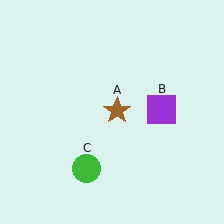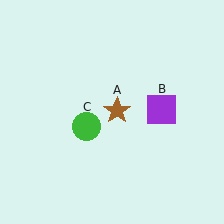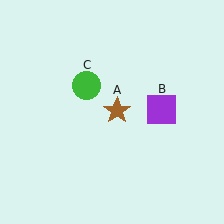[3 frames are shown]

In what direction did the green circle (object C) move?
The green circle (object C) moved up.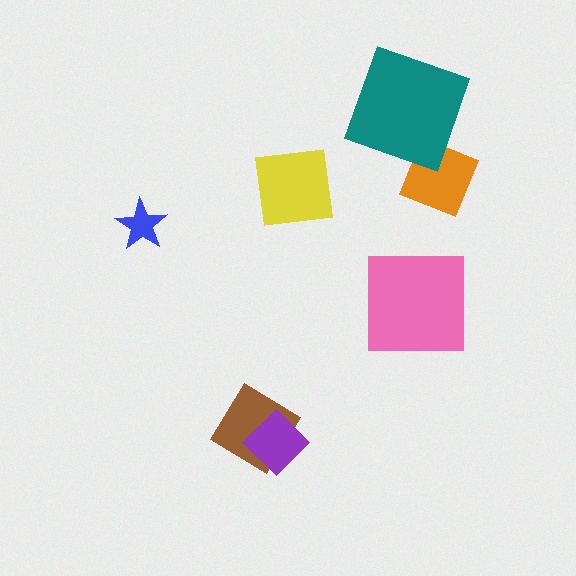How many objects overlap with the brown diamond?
1 object overlaps with the brown diamond.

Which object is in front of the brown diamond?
The purple diamond is in front of the brown diamond.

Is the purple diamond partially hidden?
No, no other shape covers it.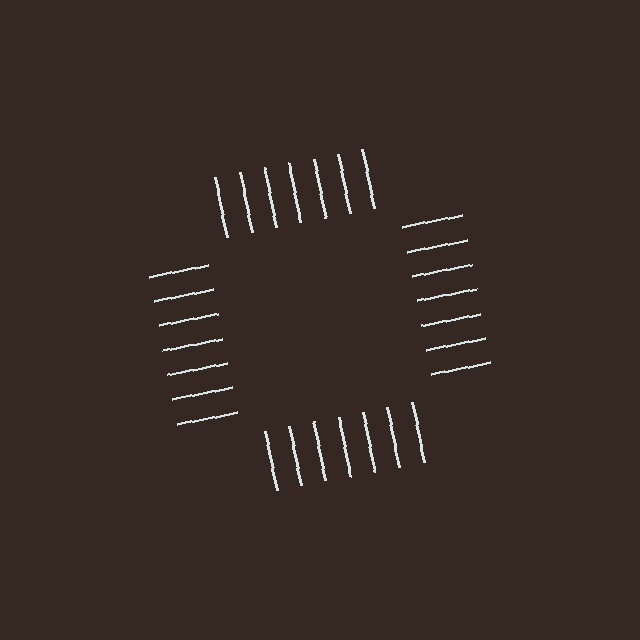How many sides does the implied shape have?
4 sides — the line-ends trace a square.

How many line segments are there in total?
28 — 7 along each of the 4 edges.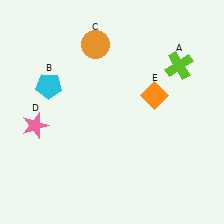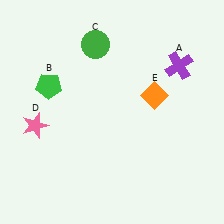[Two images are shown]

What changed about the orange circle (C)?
In Image 1, C is orange. In Image 2, it changed to green.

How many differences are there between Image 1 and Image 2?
There are 3 differences between the two images.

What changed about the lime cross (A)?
In Image 1, A is lime. In Image 2, it changed to purple.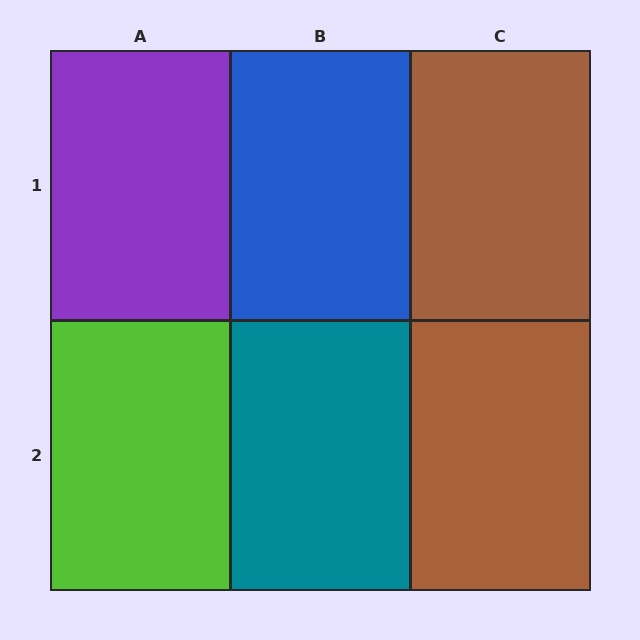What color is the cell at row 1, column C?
Brown.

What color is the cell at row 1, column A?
Purple.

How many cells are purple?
1 cell is purple.